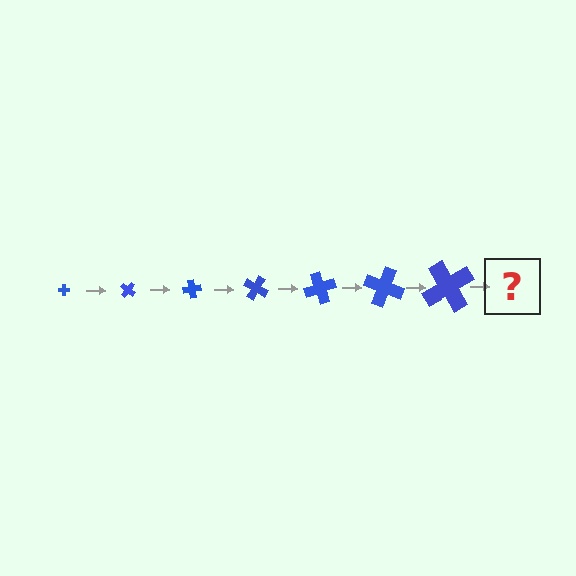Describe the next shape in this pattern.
It should be a cross, larger than the previous one and rotated 280 degrees from the start.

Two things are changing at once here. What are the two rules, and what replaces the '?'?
The two rules are that the cross grows larger each step and it rotates 40 degrees each step. The '?' should be a cross, larger than the previous one and rotated 280 degrees from the start.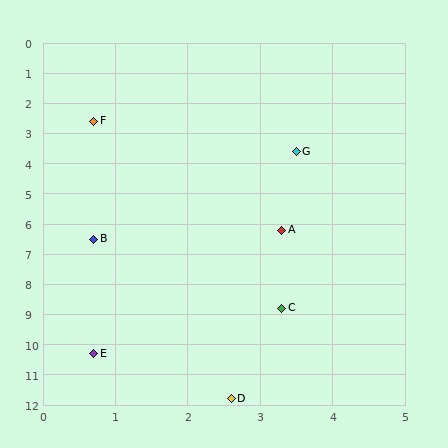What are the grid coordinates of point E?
Point E is at approximately (0.7, 10.3).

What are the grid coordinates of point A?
Point A is at approximately (3.3, 6.2).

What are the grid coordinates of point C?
Point C is at approximately (3.3, 8.8).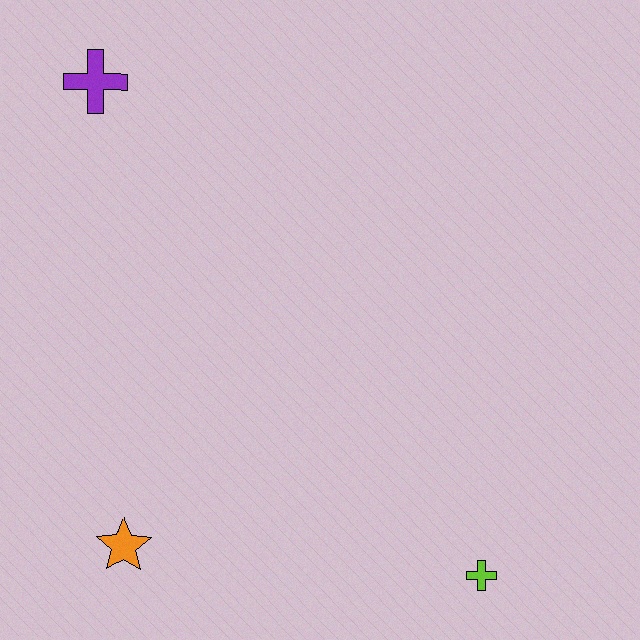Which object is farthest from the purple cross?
The lime cross is farthest from the purple cross.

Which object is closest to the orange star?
The lime cross is closest to the orange star.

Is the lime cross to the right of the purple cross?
Yes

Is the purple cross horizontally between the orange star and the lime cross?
No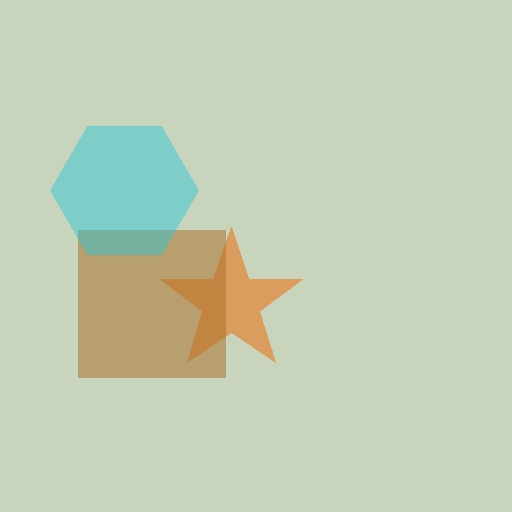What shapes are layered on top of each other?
The layered shapes are: an orange star, a brown square, a cyan hexagon.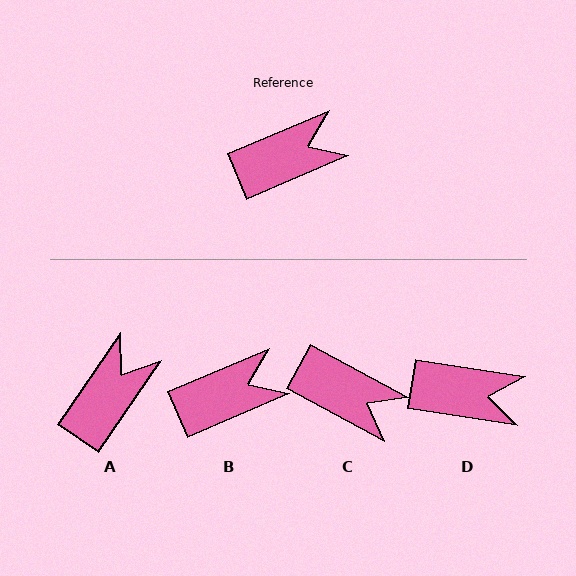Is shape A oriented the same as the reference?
No, it is off by about 33 degrees.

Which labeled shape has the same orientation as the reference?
B.